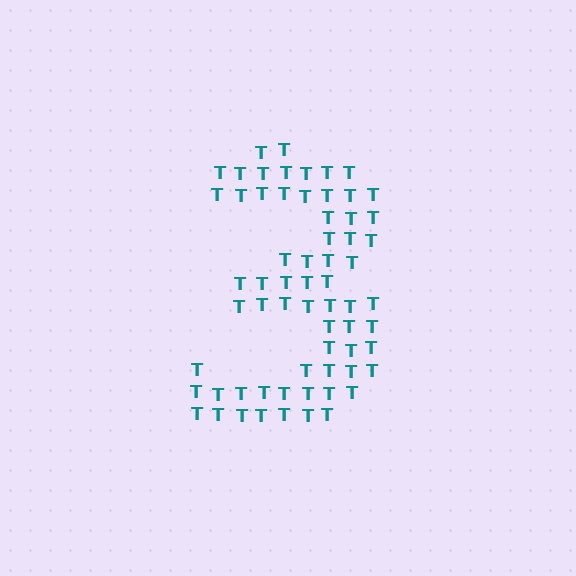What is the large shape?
The large shape is the digit 3.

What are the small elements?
The small elements are letter T's.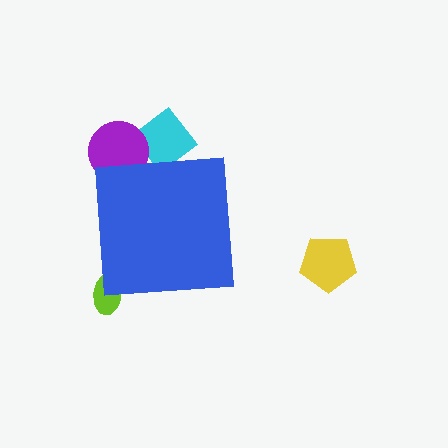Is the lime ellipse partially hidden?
Yes, the lime ellipse is partially hidden behind the blue square.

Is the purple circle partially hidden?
Yes, the purple circle is partially hidden behind the blue square.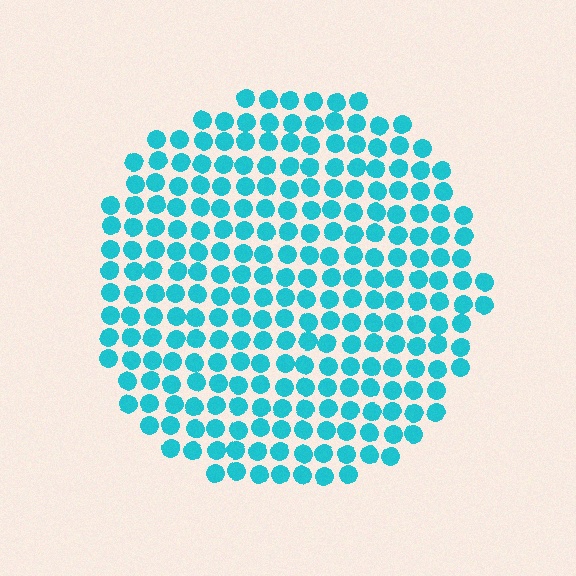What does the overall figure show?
The overall figure shows a circle.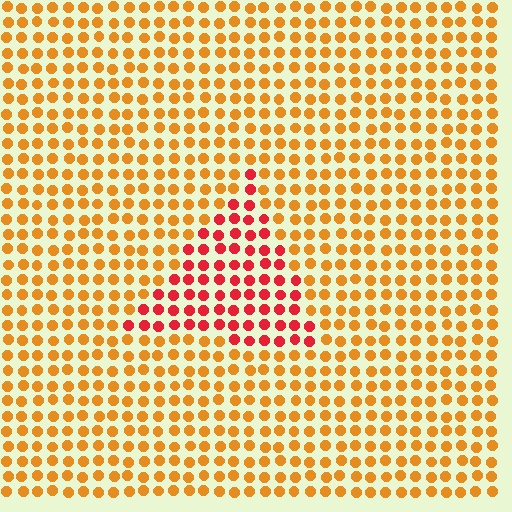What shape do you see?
I see a triangle.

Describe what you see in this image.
The image is filled with small orange elements in a uniform arrangement. A triangle-shaped region is visible where the elements are tinted to a slightly different hue, forming a subtle color boundary.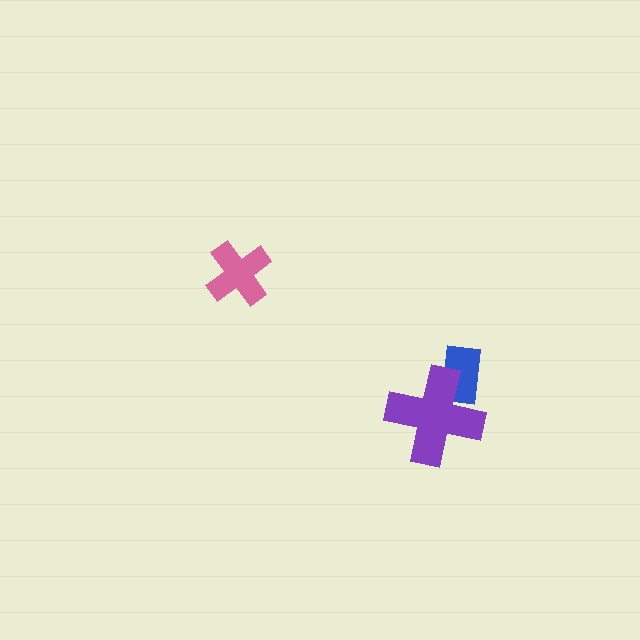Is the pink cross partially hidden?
No, no other shape covers it.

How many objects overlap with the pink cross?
0 objects overlap with the pink cross.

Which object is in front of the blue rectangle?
The purple cross is in front of the blue rectangle.